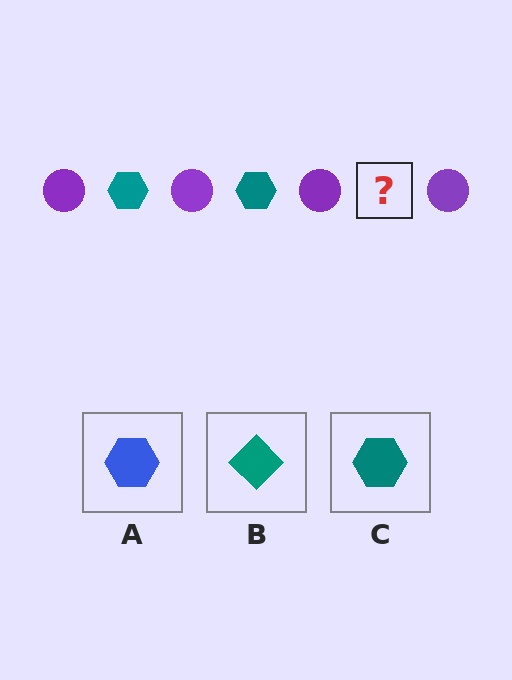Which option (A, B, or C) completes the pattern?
C.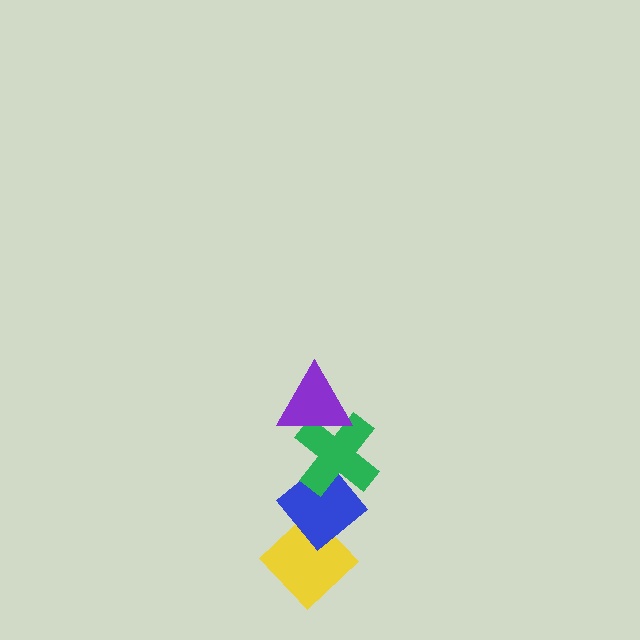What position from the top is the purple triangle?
The purple triangle is 1st from the top.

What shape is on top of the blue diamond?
The green cross is on top of the blue diamond.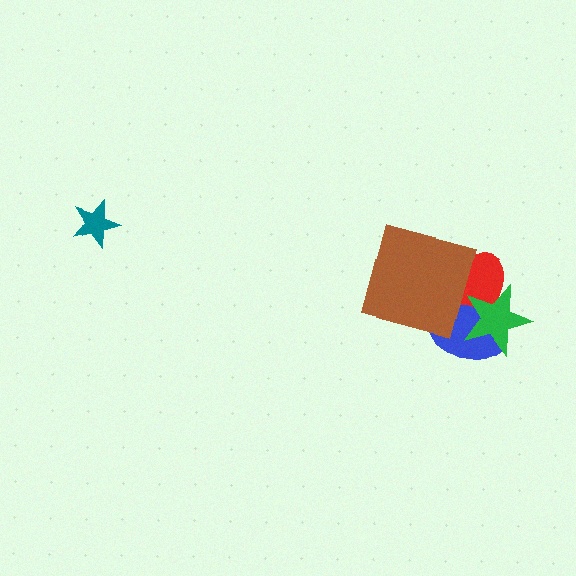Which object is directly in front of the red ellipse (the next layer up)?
The blue ellipse is directly in front of the red ellipse.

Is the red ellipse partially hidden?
Yes, it is partially covered by another shape.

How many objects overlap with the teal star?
0 objects overlap with the teal star.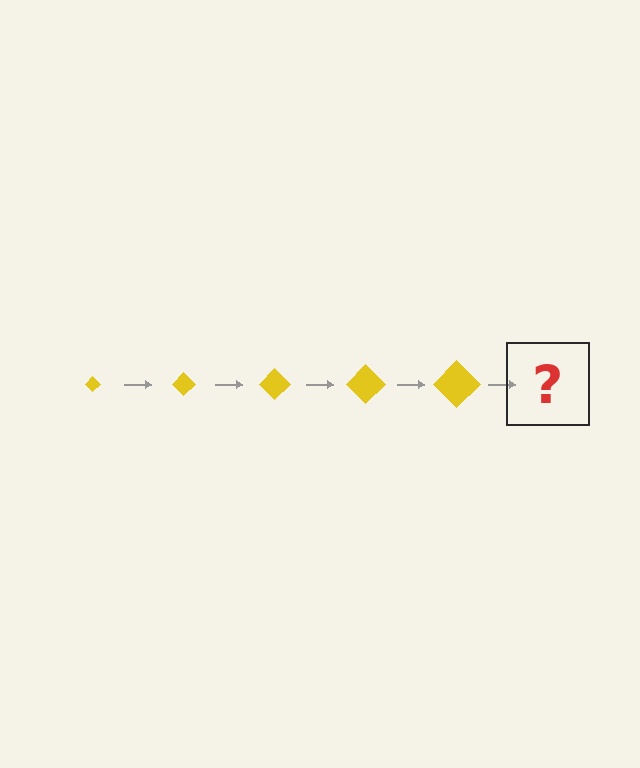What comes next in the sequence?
The next element should be a yellow diamond, larger than the previous one.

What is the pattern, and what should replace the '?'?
The pattern is that the diamond gets progressively larger each step. The '?' should be a yellow diamond, larger than the previous one.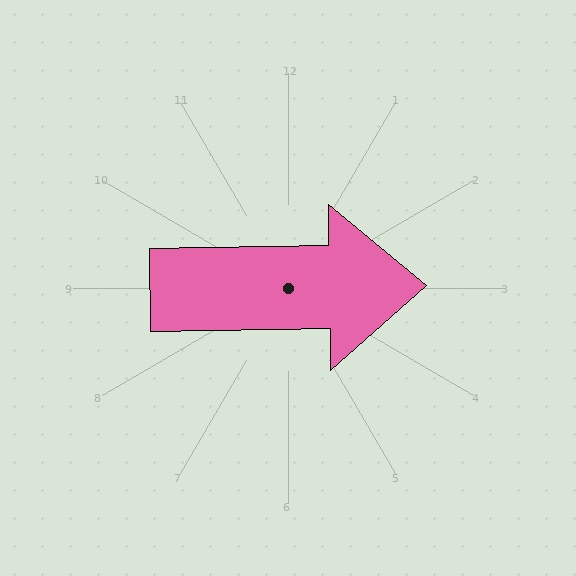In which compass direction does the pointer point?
East.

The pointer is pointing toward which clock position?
Roughly 3 o'clock.